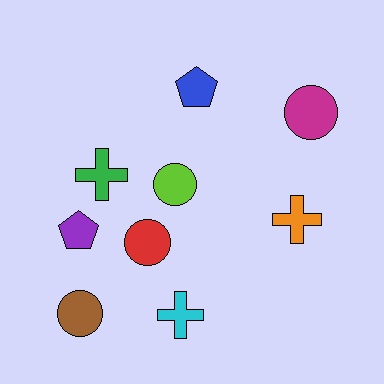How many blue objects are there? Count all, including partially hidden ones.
There is 1 blue object.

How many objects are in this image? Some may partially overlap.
There are 9 objects.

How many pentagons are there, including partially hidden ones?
There are 2 pentagons.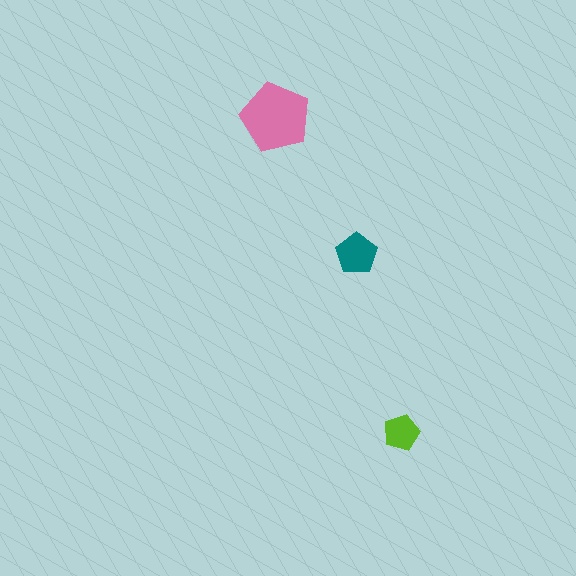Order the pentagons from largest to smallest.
the pink one, the teal one, the lime one.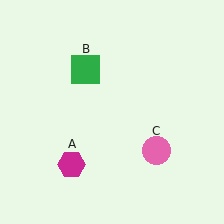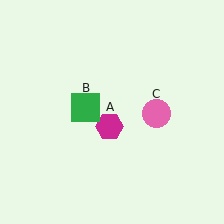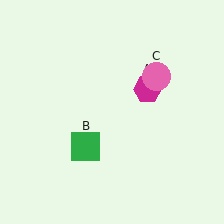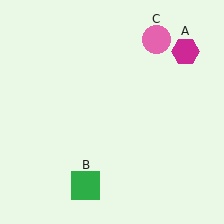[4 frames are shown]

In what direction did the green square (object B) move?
The green square (object B) moved down.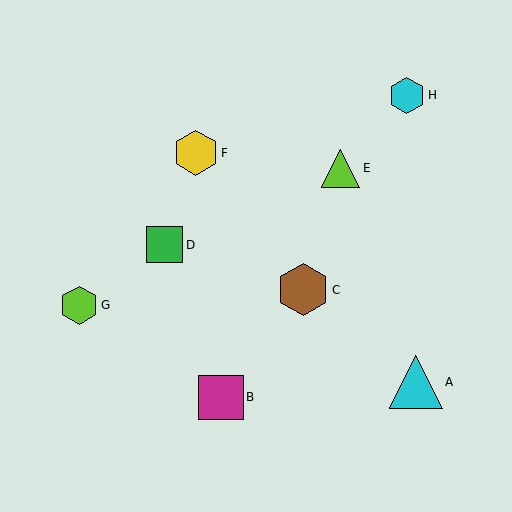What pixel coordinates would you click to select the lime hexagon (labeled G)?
Click at (79, 305) to select the lime hexagon G.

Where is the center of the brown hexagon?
The center of the brown hexagon is at (303, 290).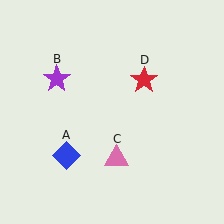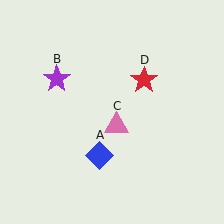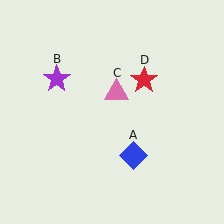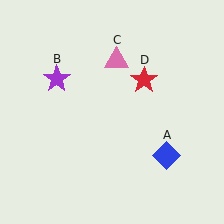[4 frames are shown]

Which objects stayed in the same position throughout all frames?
Purple star (object B) and red star (object D) remained stationary.